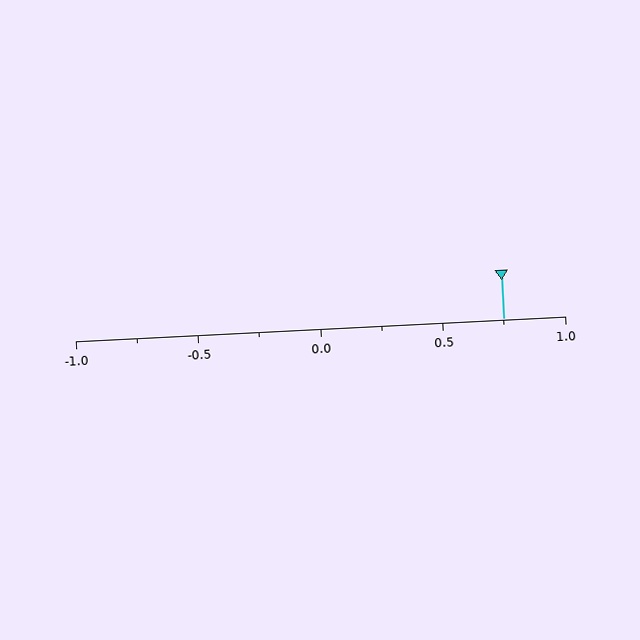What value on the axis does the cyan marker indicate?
The marker indicates approximately 0.75.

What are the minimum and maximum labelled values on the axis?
The axis runs from -1.0 to 1.0.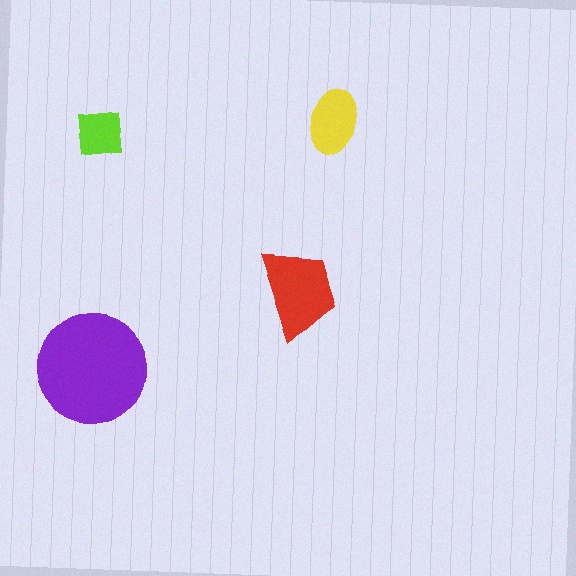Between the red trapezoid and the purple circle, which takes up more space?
The purple circle.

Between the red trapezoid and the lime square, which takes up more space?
The red trapezoid.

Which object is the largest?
The purple circle.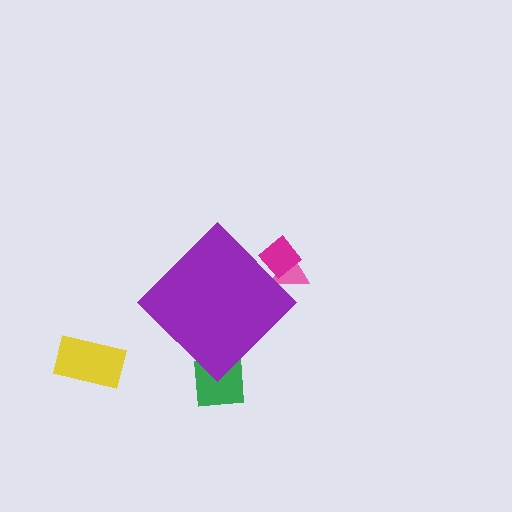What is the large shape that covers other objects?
A purple diamond.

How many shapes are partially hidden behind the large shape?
3 shapes are partially hidden.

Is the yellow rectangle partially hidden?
No, the yellow rectangle is fully visible.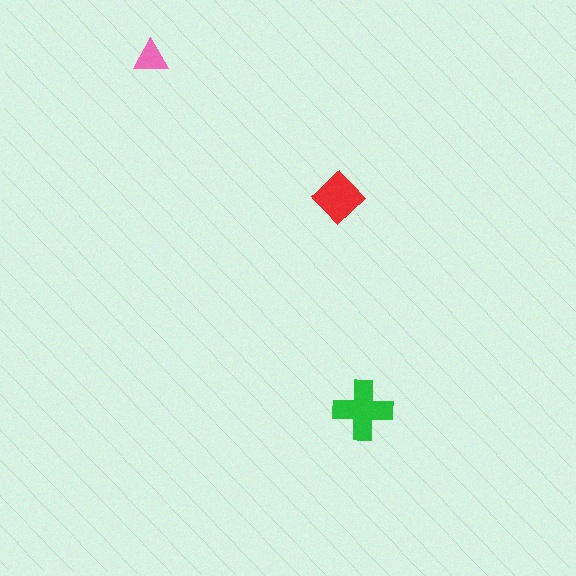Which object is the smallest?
The pink triangle.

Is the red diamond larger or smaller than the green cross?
Smaller.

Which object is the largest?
The green cross.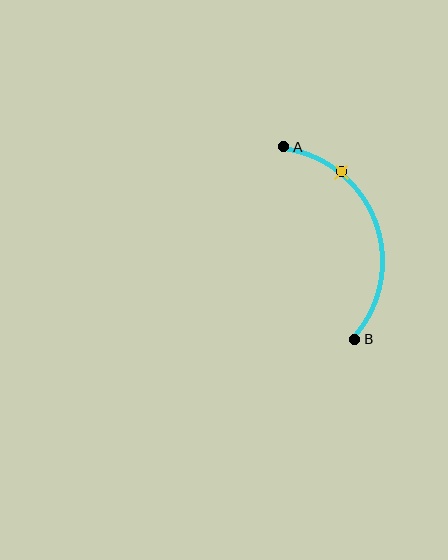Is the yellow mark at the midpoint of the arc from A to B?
No. The yellow mark lies on the arc but is closer to endpoint A. The arc midpoint would be at the point on the curve equidistant along the arc from both A and B.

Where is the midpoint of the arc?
The arc midpoint is the point on the curve farthest from the straight line joining A and B. It sits to the right of that line.